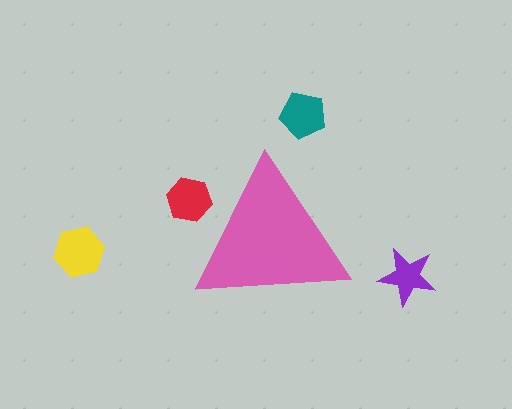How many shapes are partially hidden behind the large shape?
1 shape is partially hidden.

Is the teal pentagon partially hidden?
No, the teal pentagon is fully visible.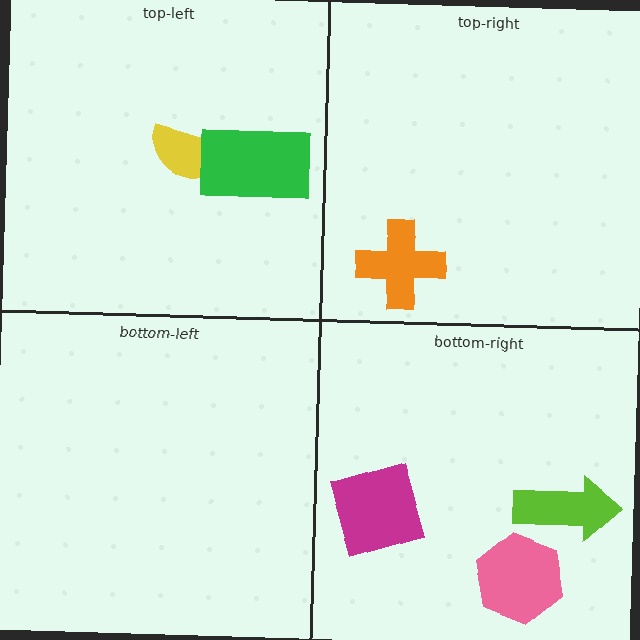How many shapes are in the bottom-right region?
3.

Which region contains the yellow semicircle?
The top-left region.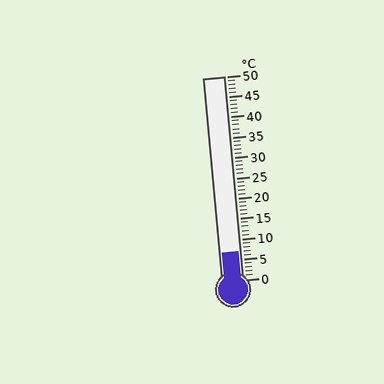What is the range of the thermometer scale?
The thermometer scale ranges from 0°C to 50°C.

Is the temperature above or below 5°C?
The temperature is above 5°C.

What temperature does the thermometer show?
The thermometer shows approximately 7°C.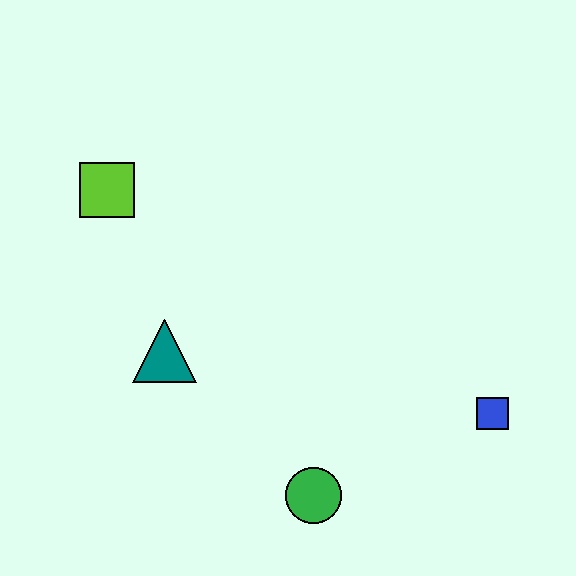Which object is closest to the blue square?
The green circle is closest to the blue square.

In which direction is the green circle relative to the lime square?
The green circle is below the lime square.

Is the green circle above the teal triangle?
No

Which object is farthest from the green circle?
The lime square is farthest from the green circle.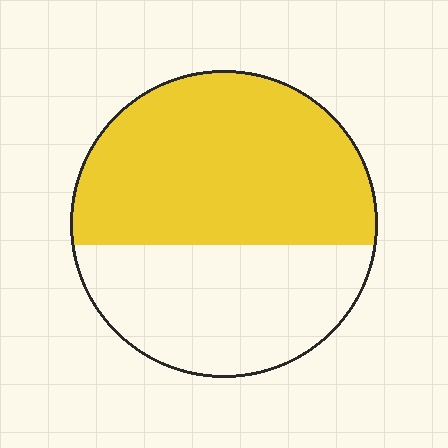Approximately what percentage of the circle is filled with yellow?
Approximately 60%.